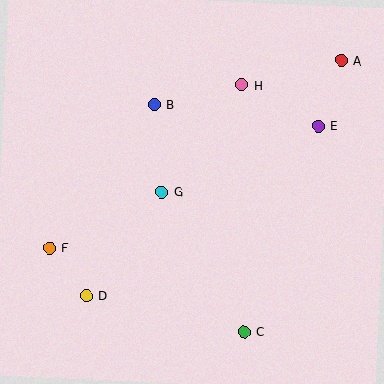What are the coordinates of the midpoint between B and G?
The midpoint between B and G is at (158, 148).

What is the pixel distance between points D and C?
The distance between D and C is 162 pixels.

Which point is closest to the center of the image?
Point G at (162, 192) is closest to the center.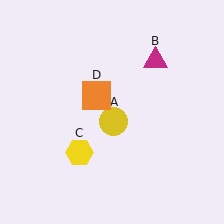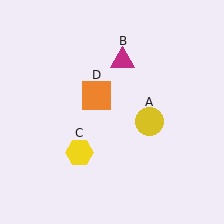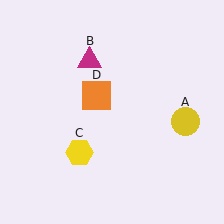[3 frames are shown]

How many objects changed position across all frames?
2 objects changed position: yellow circle (object A), magenta triangle (object B).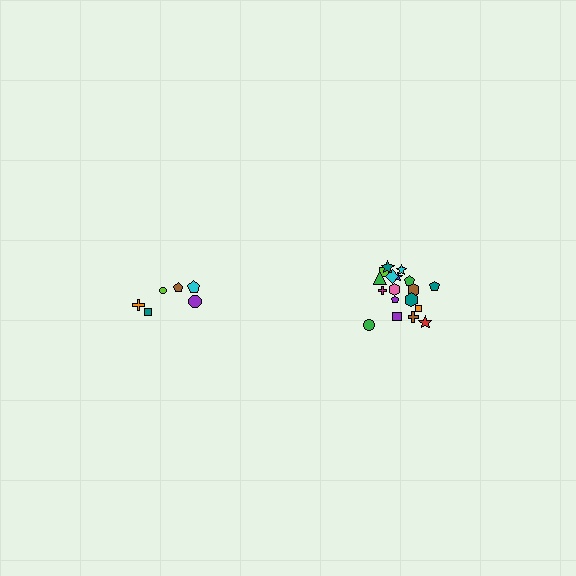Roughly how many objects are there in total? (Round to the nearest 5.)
Roughly 25 objects in total.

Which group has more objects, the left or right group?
The right group.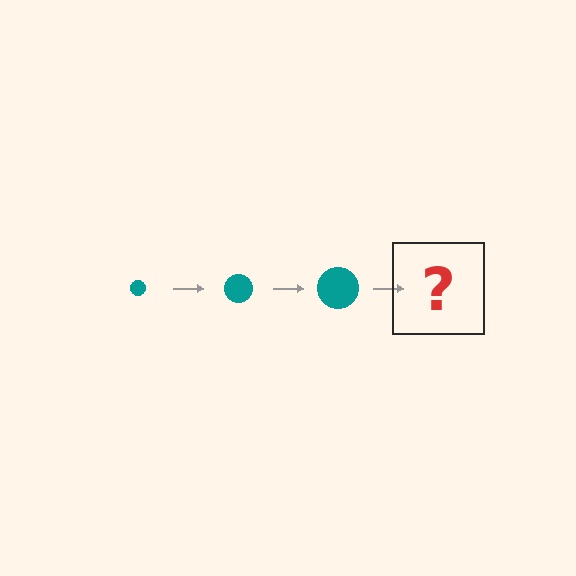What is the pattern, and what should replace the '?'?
The pattern is that the circle gets progressively larger each step. The '?' should be a teal circle, larger than the previous one.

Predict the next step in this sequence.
The next step is a teal circle, larger than the previous one.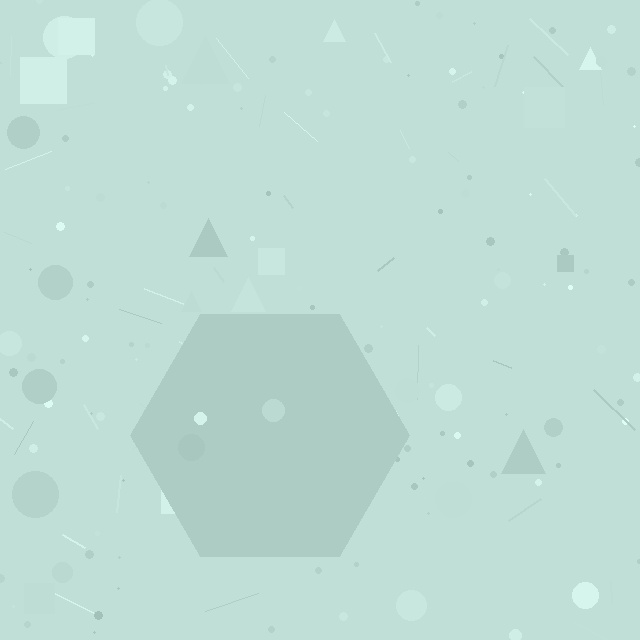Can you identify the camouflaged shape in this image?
The camouflaged shape is a hexagon.